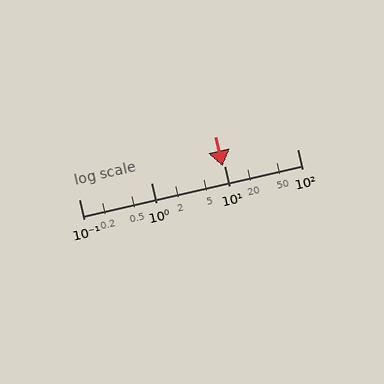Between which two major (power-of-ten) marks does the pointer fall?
The pointer is between 1 and 10.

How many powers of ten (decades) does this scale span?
The scale spans 3 decades, from 0.1 to 100.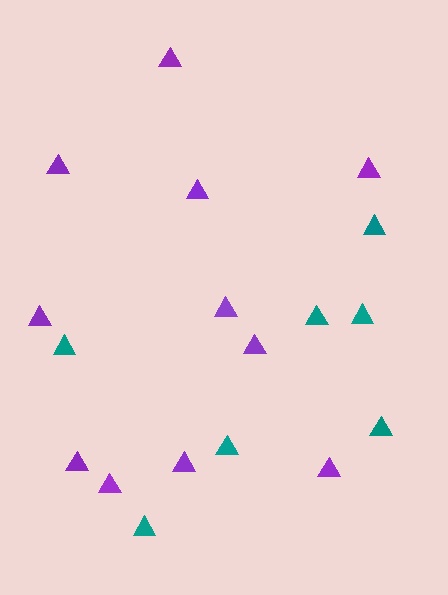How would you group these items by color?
There are 2 groups: one group of teal triangles (7) and one group of purple triangles (11).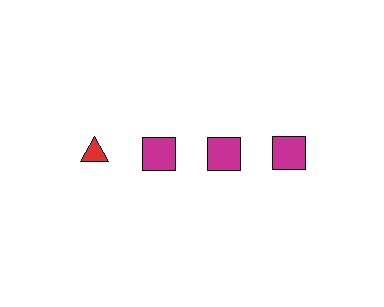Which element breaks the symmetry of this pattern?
The red triangle in the top row, leftmost column breaks the symmetry. All other shapes are magenta squares.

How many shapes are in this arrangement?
There are 4 shapes arranged in a grid pattern.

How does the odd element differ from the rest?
It differs in both color (red instead of magenta) and shape (triangle instead of square).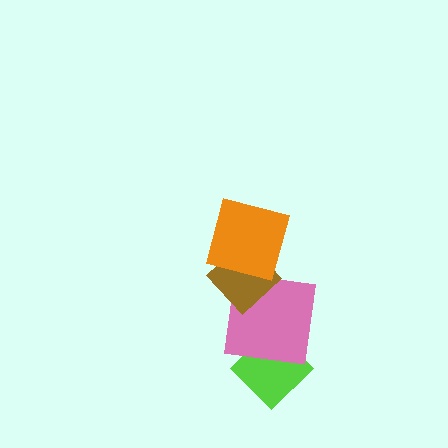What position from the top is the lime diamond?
The lime diamond is 4th from the top.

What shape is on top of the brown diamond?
The orange square is on top of the brown diamond.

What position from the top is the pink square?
The pink square is 3rd from the top.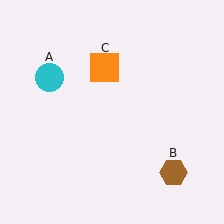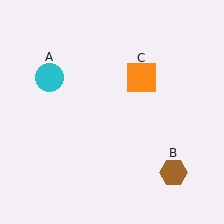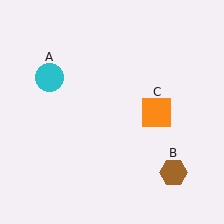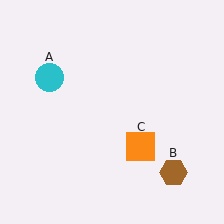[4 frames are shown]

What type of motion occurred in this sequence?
The orange square (object C) rotated clockwise around the center of the scene.